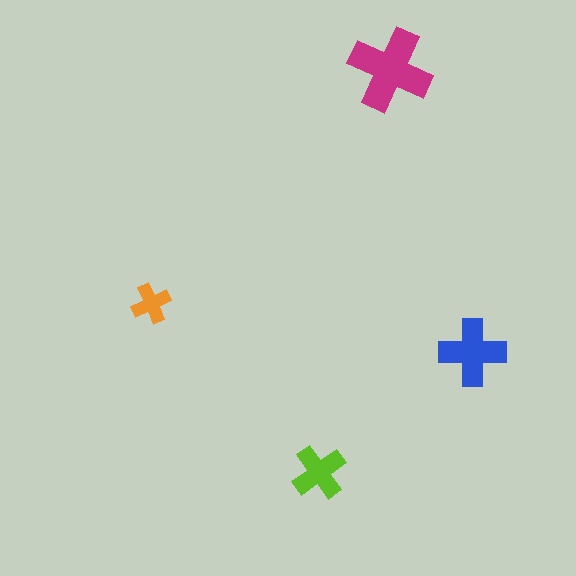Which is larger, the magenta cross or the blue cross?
The magenta one.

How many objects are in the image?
There are 4 objects in the image.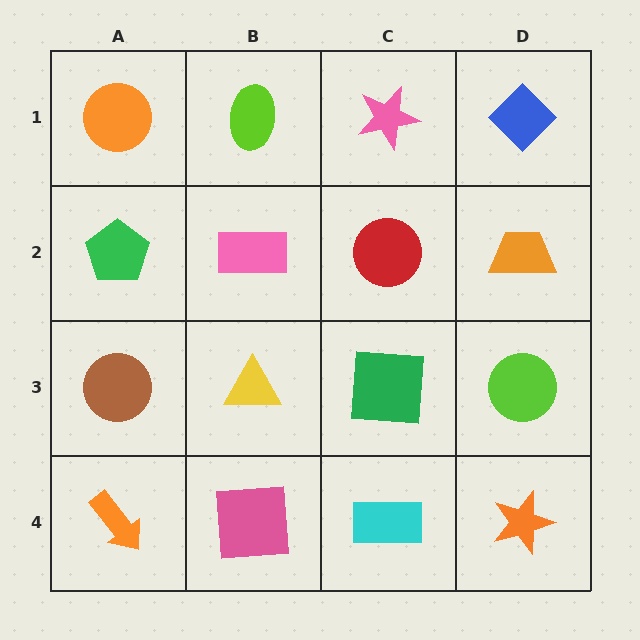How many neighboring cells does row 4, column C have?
3.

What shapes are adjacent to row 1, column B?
A pink rectangle (row 2, column B), an orange circle (row 1, column A), a pink star (row 1, column C).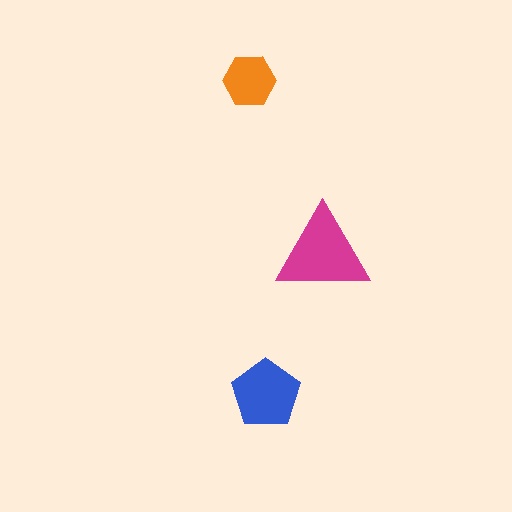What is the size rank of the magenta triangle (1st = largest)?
1st.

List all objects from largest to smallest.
The magenta triangle, the blue pentagon, the orange hexagon.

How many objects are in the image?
There are 3 objects in the image.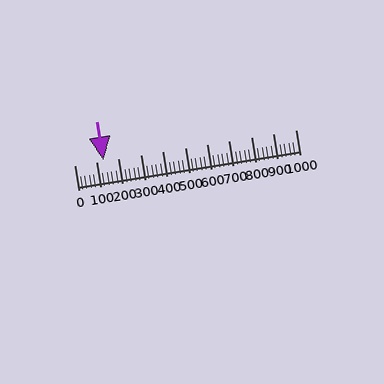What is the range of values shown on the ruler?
The ruler shows values from 0 to 1000.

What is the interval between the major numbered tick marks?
The major tick marks are spaced 100 units apart.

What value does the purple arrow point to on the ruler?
The purple arrow points to approximately 134.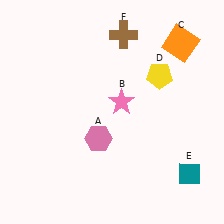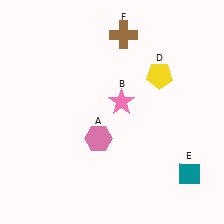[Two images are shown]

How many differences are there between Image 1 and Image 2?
There is 1 difference between the two images.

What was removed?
The orange square (C) was removed in Image 2.